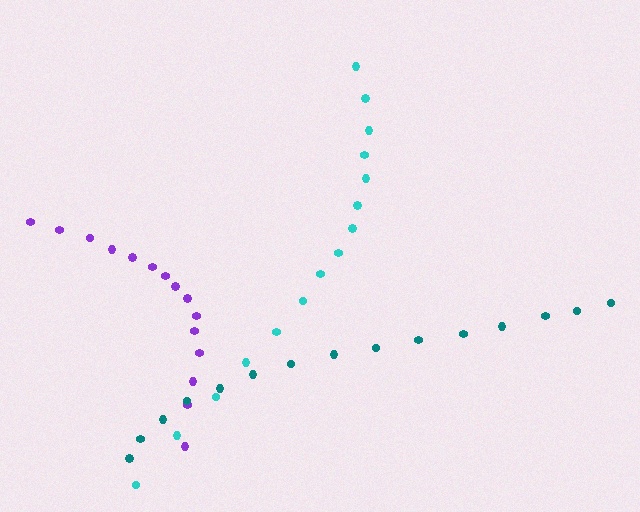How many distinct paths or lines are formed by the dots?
There are 3 distinct paths.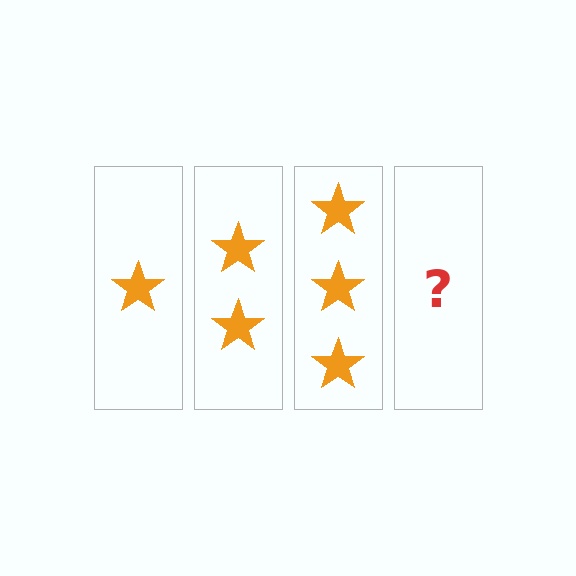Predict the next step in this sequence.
The next step is 4 stars.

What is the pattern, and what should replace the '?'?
The pattern is that each step adds one more star. The '?' should be 4 stars.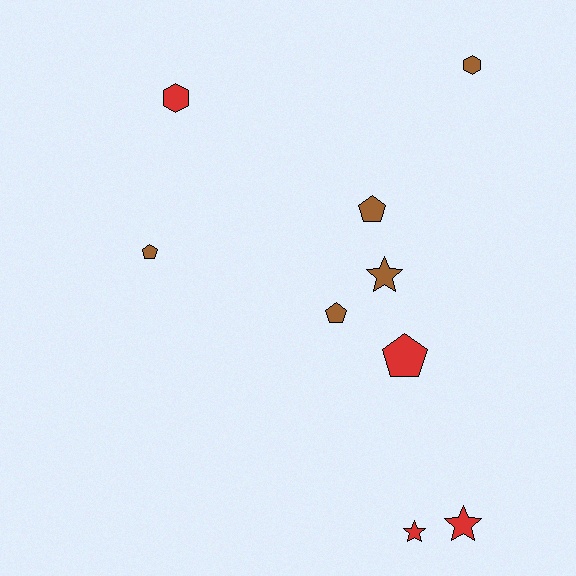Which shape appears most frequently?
Pentagon, with 4 objects.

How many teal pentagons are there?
There are no teal pentagons.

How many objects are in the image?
There are 9 objects.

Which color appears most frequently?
Brown, with 5 objects.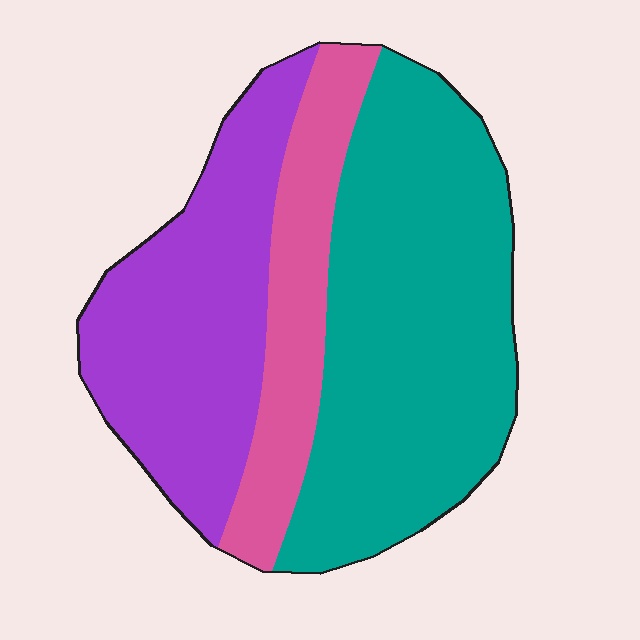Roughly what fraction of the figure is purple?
Purple takes up about one third (1/3) of the figure.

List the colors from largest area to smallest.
From largest to smallest: teal, purple, pink.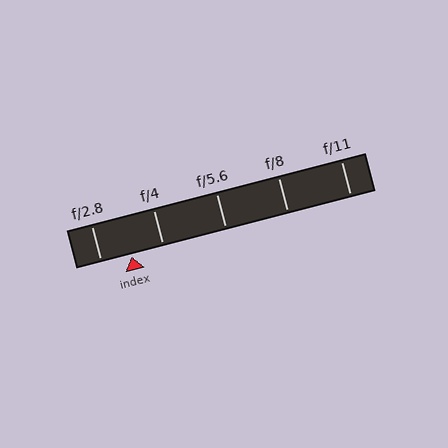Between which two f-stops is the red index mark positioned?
The index mark is between f/2.8 and f/4.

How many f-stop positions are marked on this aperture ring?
There are 5 f-stop positions marked.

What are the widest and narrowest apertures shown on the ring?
The widest aperture shown is f/2.8 and the narrowest is f/11.